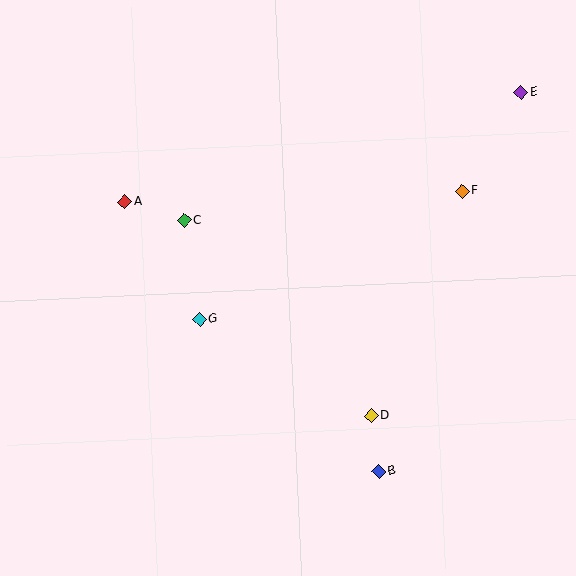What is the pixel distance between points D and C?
The distance between D and C is 271 pixels.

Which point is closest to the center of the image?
Point G at (200, 319) is closest to the center.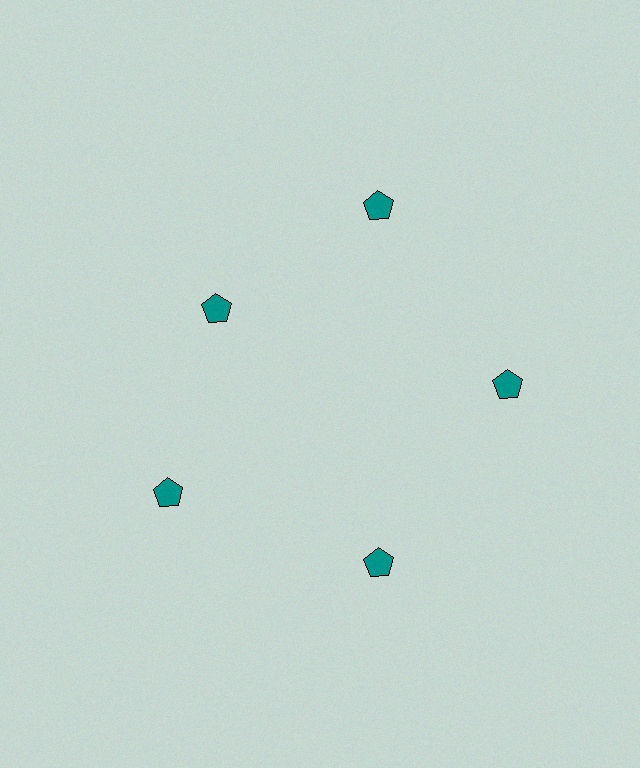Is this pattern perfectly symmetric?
No. The 5 teal pentagons are arranged in a ring, but one element near the 10 o'clock position is pulled inward toward the center, breaking the 5-fold rotational symmetry.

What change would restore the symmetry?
The symmetry would be restored by moving it outward, back onto the ring so that all 5 pentagons sit at equal angles and equal distance from the center.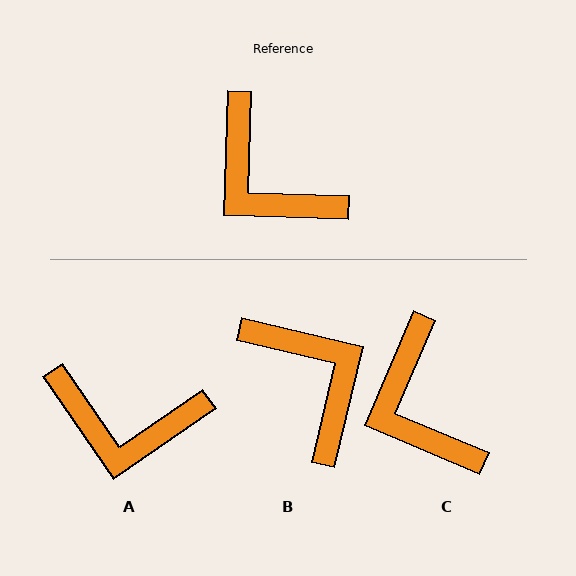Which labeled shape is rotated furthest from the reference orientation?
B, about 168 degrees away.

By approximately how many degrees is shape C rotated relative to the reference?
Approximately 21 degrees clockwise.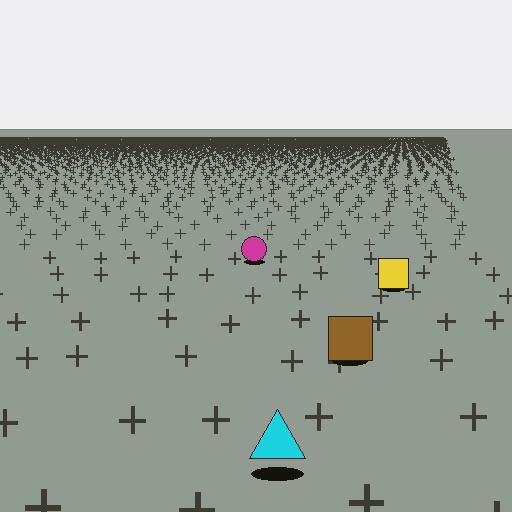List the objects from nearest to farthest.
From nearest to farthest: the cyan triangle, the brown square, the yellow square, the magenta circle.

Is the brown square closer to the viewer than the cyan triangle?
No. The cyan triangle is closer — you can tell from the texture gradient: the ground texture is coarser near it.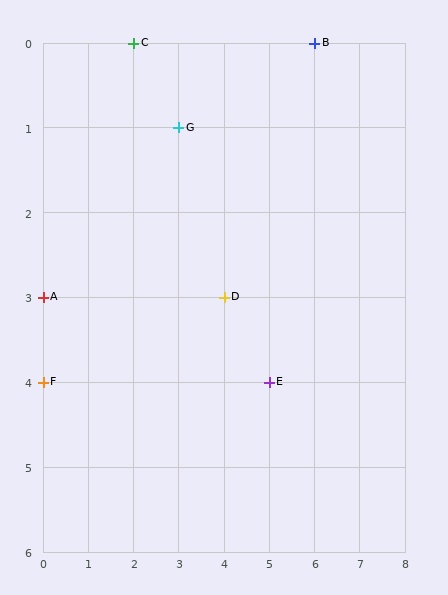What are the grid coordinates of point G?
Point G is at grid coordinates (3, 1).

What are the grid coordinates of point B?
Point B is at grid coordinates (6, 0).